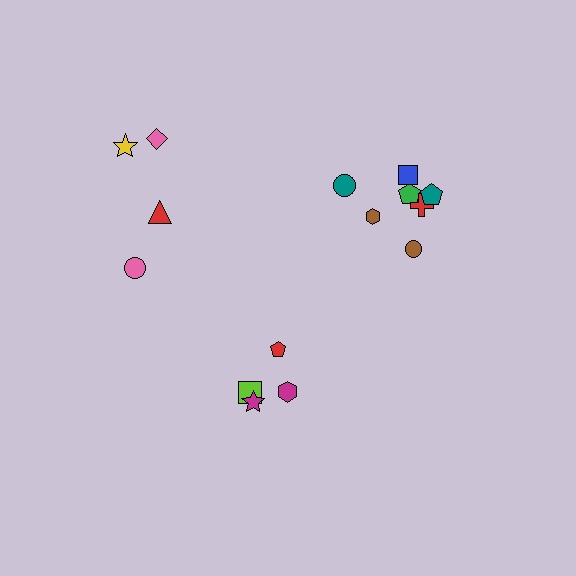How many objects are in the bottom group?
There are 4 objects.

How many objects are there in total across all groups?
There are 15 objects.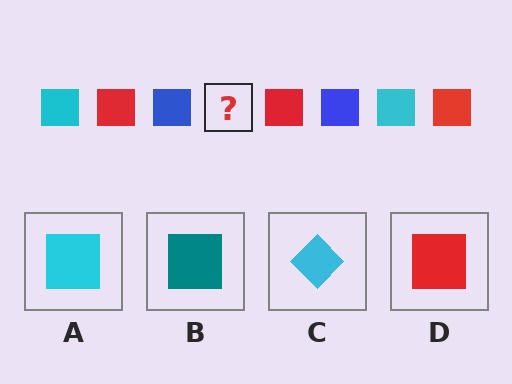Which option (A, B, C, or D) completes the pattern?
A.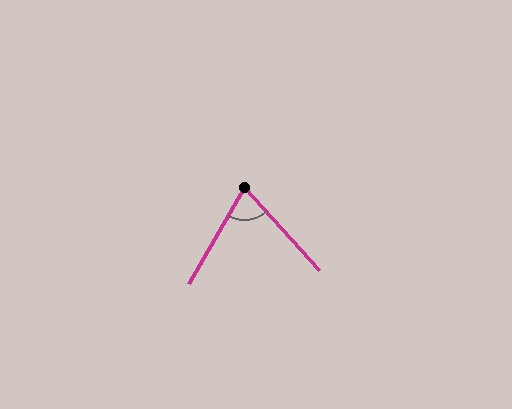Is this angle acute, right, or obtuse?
It is acute.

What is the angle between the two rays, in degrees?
Approximately 72 degrees.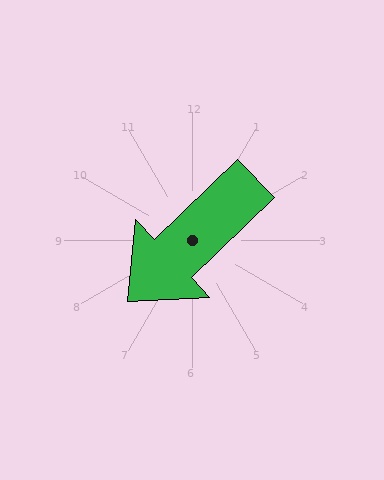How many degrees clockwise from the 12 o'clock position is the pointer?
Approximately 226 degrees.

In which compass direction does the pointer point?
Southwest.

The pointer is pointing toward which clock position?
Roughly 8 o'clock.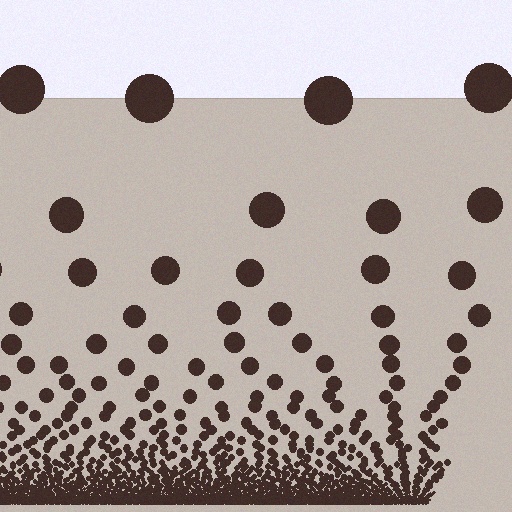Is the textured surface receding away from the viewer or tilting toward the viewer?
The surface appears to tilt toward the viewer. Texture elements get larger and sparser toward the top.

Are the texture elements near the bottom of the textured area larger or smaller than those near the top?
Smaller. The gradient is inverted — elements near the bottom are smaller and denser.